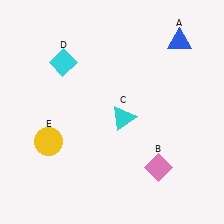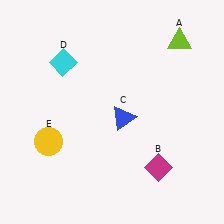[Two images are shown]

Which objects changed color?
A changed from blue to lime. B changed from pink to magenta. C changed from cyan to blue.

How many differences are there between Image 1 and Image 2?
There are 3 differences between the two images.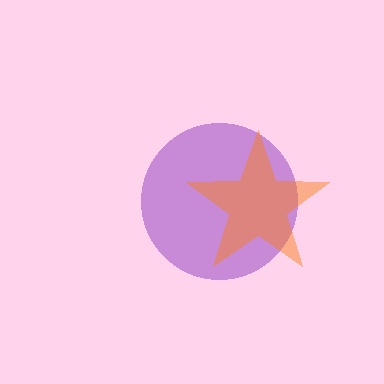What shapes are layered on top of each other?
The layered shapes are: a purple circle, an orange star.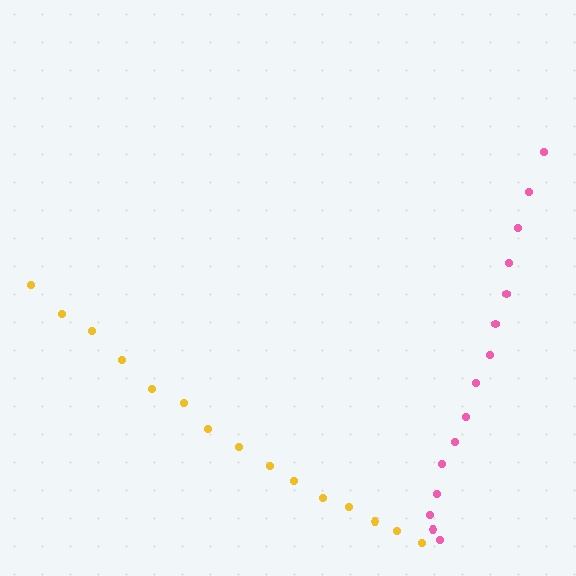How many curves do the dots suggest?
There are 2 distinct paths.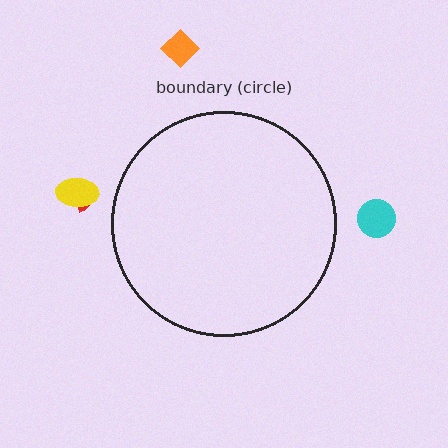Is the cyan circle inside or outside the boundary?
Outside.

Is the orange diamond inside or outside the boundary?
Outside.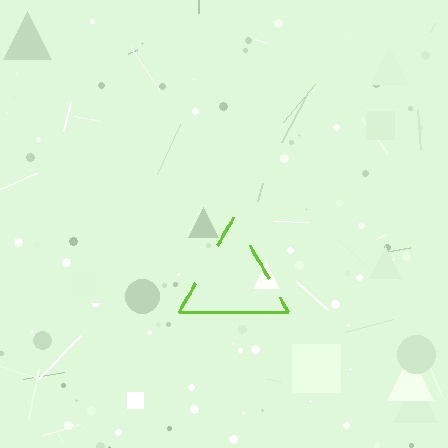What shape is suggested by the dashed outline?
The dashed outline suggests a triangle.